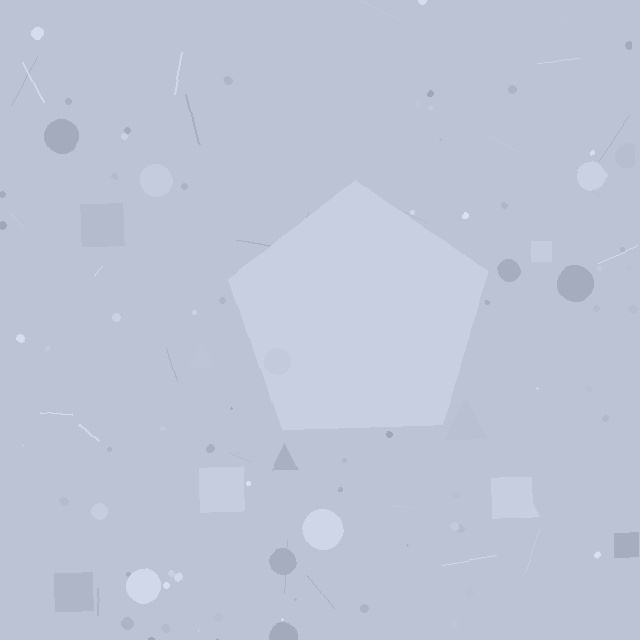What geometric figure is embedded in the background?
A pentagon is embedded in the background.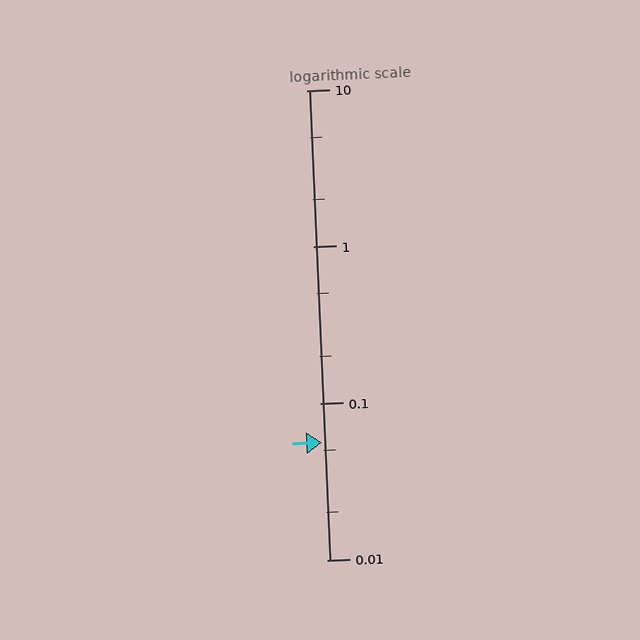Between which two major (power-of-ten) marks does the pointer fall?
The pointer is between 0.01 and 0.1.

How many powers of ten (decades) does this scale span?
The scale spans 3 decades, from 0.01 to 10.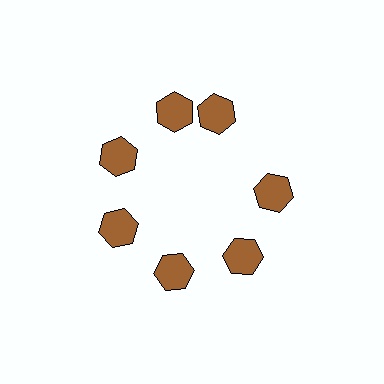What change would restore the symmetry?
The symmetry would be restored by rotating it back into even spacing with its neighbors so that all 7 hexagons sit at equal angles and equal distance from the center.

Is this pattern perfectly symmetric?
No. The 7 brown hexagons are arranged in a ring, but one element near the 1 o'clock position is rotated out of alignment along the ring, breaking the 7-fold rotational symmetry.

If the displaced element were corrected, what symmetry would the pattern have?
It would have 7-fold rotational symmetry — the pattern would map onto itself every 51 degrees.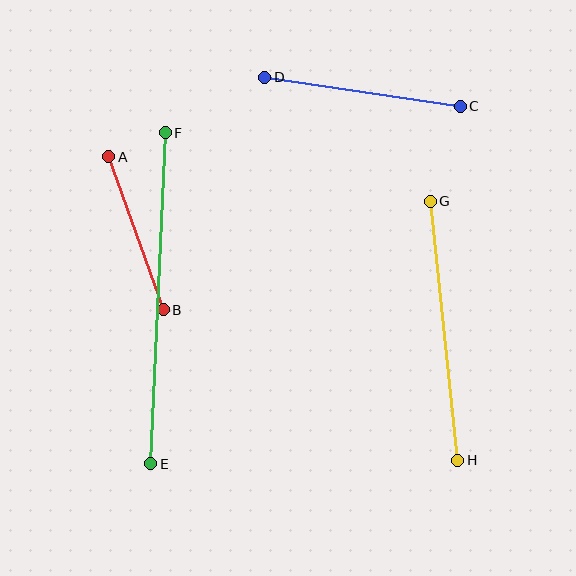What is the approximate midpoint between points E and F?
The midpoint is at approximately (158, 298) pixels.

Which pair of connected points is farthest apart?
Points E and F are farthest apart.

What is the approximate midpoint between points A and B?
The midpoint is at approximately (136, 233) pixels.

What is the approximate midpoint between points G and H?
The midpoint is at approximately (444, 331) pixels.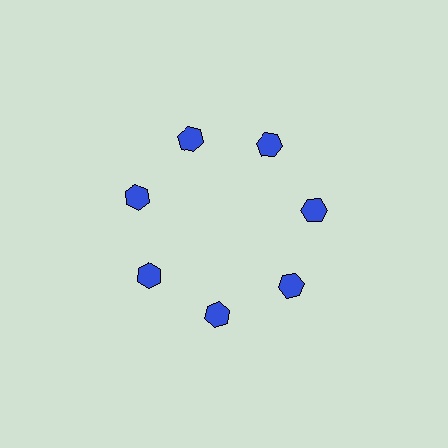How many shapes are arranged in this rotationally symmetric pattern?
There are 7 shapes, arranged in 7 groups of 1.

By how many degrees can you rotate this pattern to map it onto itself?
The pattern maps onto itself every 51 degrees of rotation.